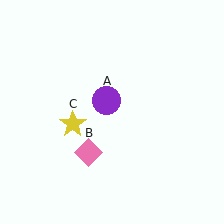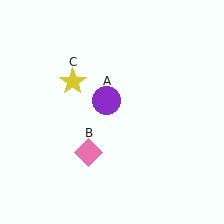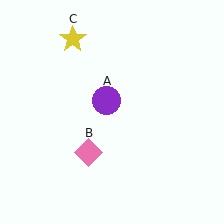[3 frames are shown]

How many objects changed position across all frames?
1 object changed position: yellow star (object C).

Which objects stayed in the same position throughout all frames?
Purple circle (object A) and pink diamond (object B) remained stationary.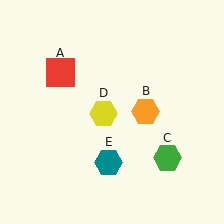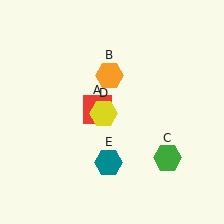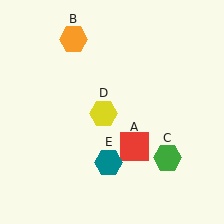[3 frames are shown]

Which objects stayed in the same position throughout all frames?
Green hexagon (object C) and yellow hexagon (object D) and teal hexagon (object E) remained stationary.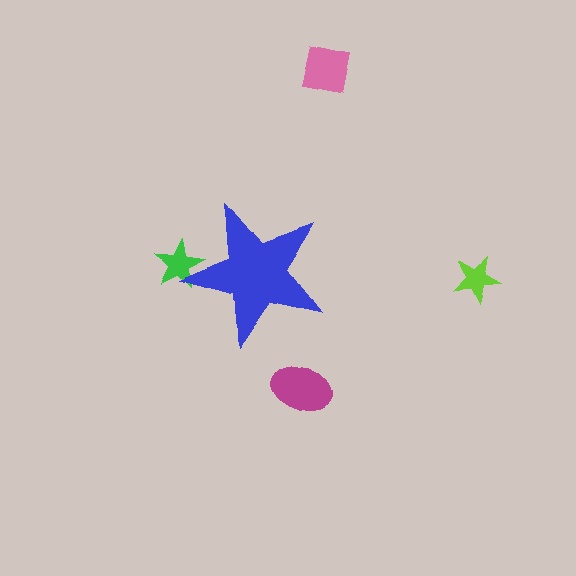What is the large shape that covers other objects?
A blue star.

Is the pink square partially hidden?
No, the pink square is fully visible.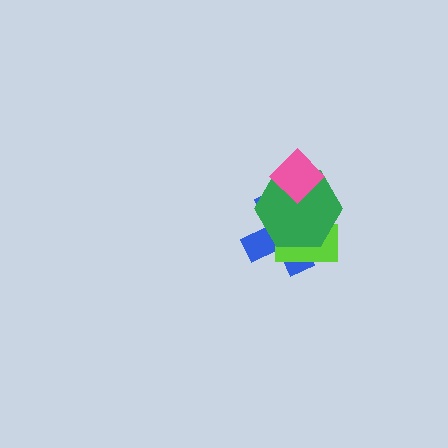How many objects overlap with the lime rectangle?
2 objects overlap with the lime rectangle.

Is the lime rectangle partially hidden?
Yes, it is partially covered by another shape.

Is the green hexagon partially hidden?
Yes, it is partially covered by another shape.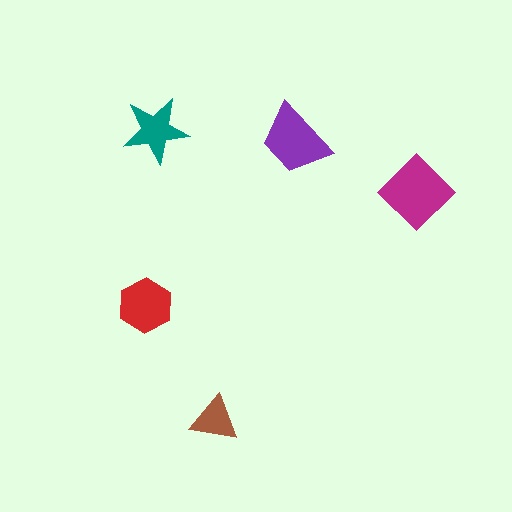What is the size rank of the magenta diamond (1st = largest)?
1st.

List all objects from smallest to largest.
The brown triangle, the teal star, the red hexagon, the purple trapezoid, the magenta diamond.